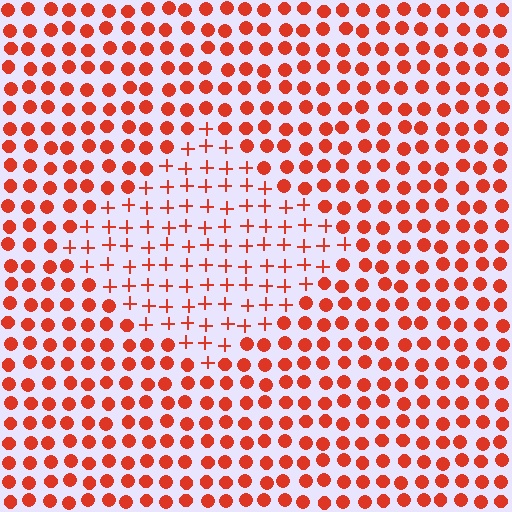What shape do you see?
I see a diamond.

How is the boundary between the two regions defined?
The boundary is defined by a change in element shape: plus signs inside vs. circles outside. All elements share the same color and spacing.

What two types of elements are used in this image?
The image uses plus signs inside the diamond region and circles outside it.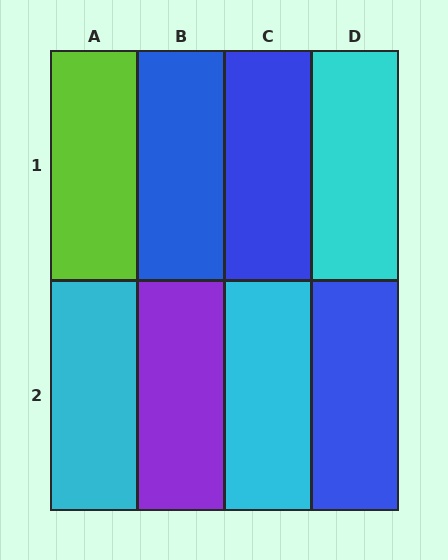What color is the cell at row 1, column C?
Blue.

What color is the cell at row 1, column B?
Blue.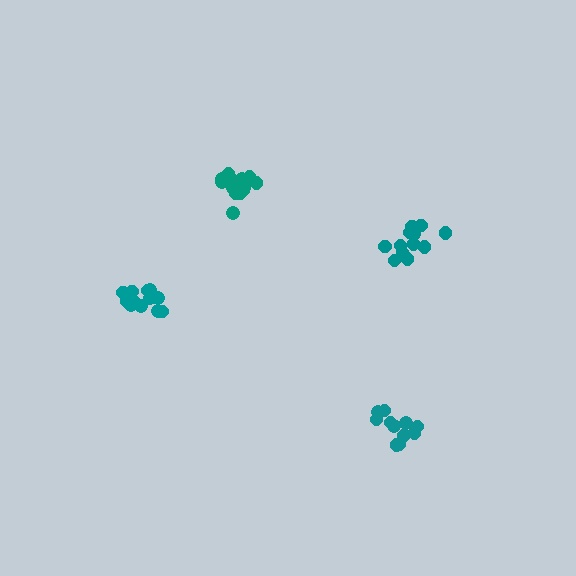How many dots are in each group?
Group 1: 16 dots, Group 2: 14 dots, Group 3: 11 dots, Group 4: 12 dots (53 total).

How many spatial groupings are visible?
There are 4 spatial groupings.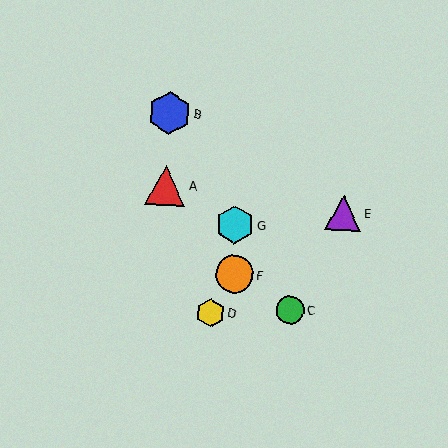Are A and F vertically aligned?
No, A is at x≈166 and F is at x≈234.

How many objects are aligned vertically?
2 objects (A, B) are aligned vertically.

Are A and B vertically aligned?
Yes, both are at x≈166.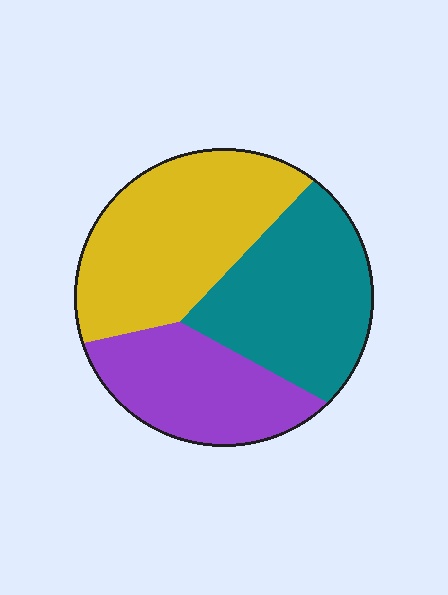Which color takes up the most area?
Yellow, at roughly 40%.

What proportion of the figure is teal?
Teal covers around 35% of the figure.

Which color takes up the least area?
Purple, at roughly 25%.